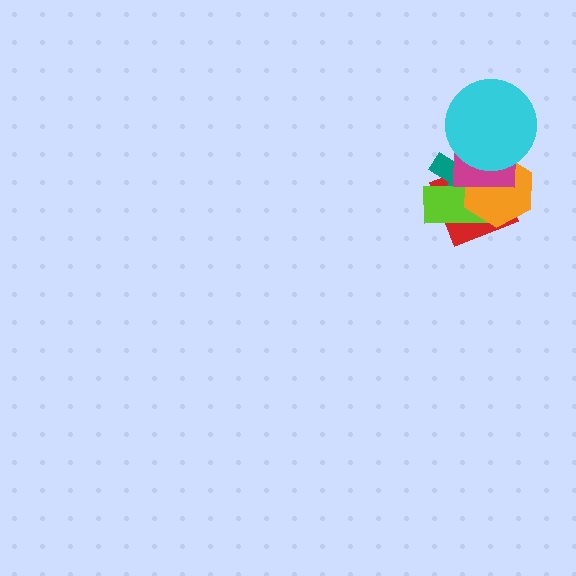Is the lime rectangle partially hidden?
Yes, it is partially covered by another shape.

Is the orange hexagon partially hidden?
Yes, it is partially covered by another shape.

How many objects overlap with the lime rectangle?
4 objects overlap with the lime rectangle.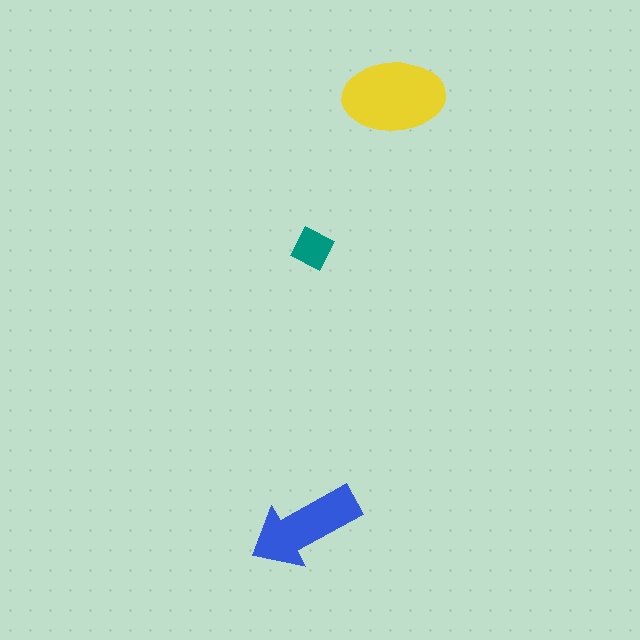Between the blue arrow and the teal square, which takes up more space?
The blue arrow.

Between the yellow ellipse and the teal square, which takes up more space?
The yellow ellipse.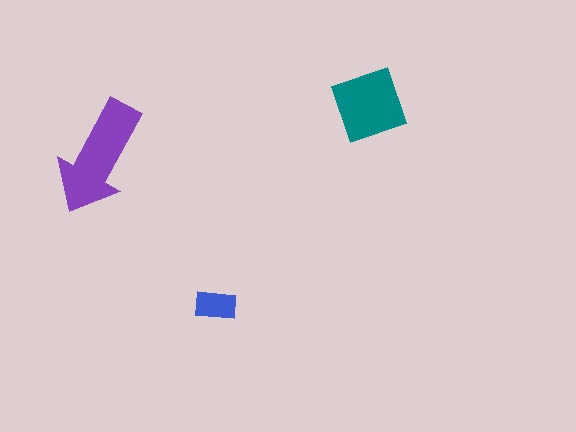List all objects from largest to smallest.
The purple arrow, the teal diamond, the blue rectangle.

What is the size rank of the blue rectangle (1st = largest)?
3rd.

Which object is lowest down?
The blue rectangle is bottommost.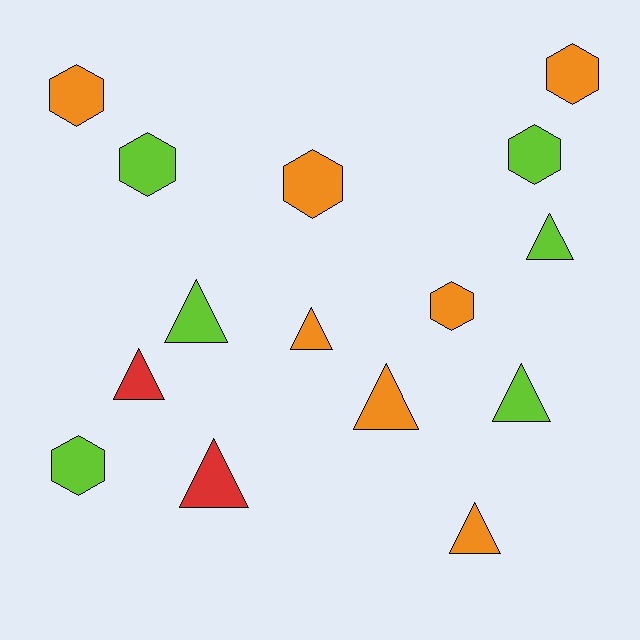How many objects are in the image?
There are 15 objects.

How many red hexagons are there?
There are no red hexagons.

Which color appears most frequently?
Orange, with 7 objects.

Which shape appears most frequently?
Triangle, with 8 objects.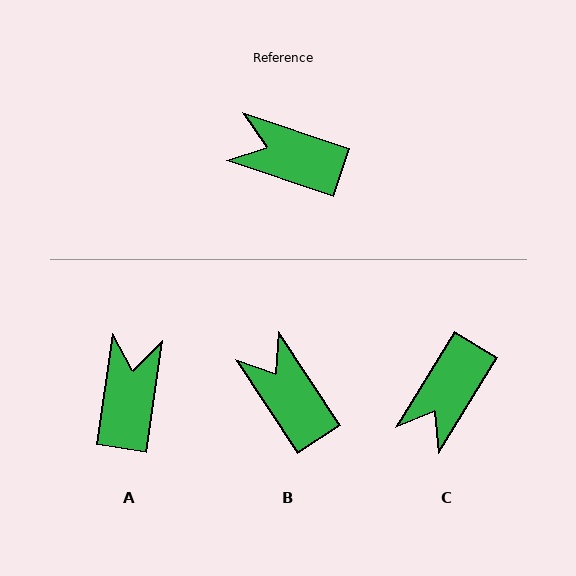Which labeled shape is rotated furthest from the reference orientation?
A, about 79 degrees away.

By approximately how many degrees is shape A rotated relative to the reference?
Approximately 79 degrees clockwise.